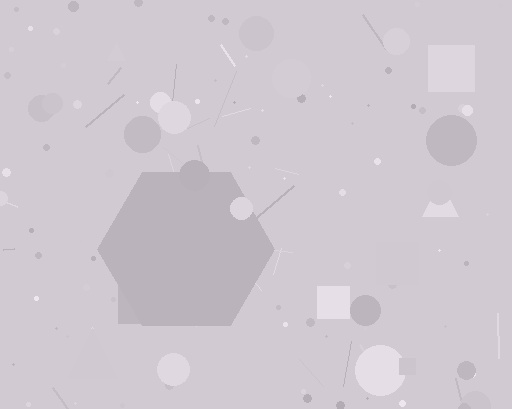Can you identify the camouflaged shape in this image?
The camouflaged shape is a hexagon.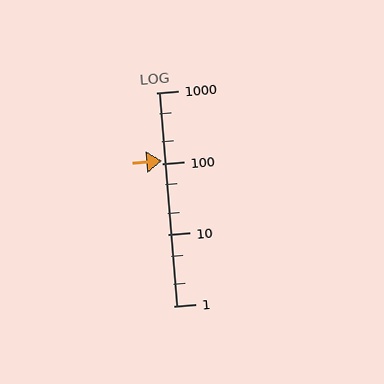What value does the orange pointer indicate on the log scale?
The pointer indicates approximately 110.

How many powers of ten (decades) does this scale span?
The scale spans 3 decades, from 1 to 1000.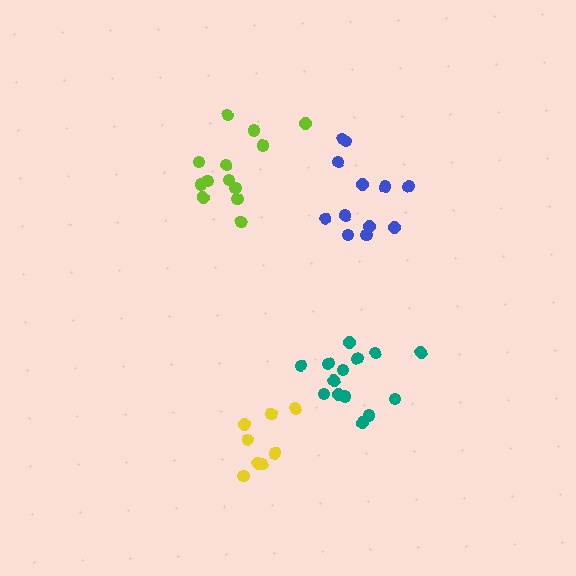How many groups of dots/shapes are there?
There are 4 groups.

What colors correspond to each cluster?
The clusters are colored: teal, blue, lime, yellow.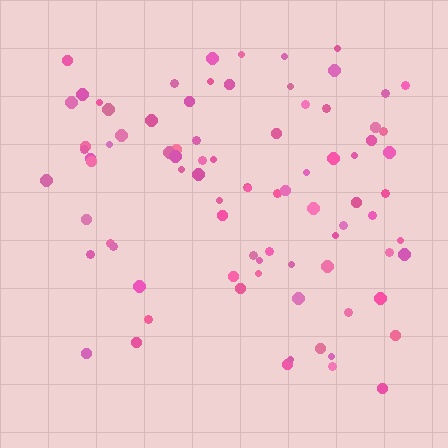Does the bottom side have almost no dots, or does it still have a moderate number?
Still a moderate number, just noticeably fewer than the top.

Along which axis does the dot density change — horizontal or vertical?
Vertical.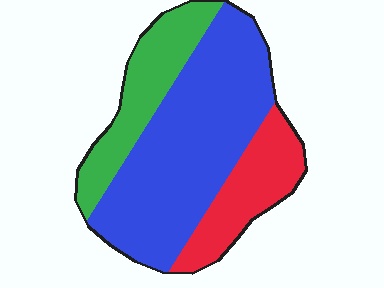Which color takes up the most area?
Blue, at roughly 55%.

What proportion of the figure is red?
Red covers around 20% of the figure.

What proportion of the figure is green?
Green takes up about one fifth (1/5) of the figure.